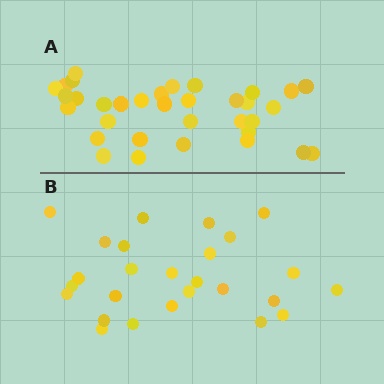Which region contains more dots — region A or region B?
Region A (the top region) has more dots.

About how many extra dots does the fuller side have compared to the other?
Region A has roughly 8 or so more dots than region B.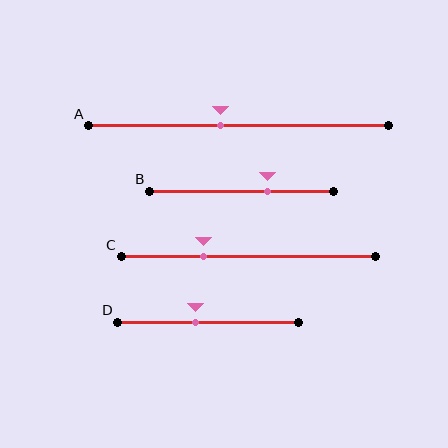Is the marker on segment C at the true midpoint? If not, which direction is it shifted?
No, the marker on segment C is shifted to the left by about 18% of the segment length.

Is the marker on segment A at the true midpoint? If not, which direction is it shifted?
No, the marker on segment A is shifted to the left by about 6% of the segment length.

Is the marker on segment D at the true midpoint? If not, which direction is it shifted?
No, the marker on segment D is shifted to the left by about 7% of the segment length.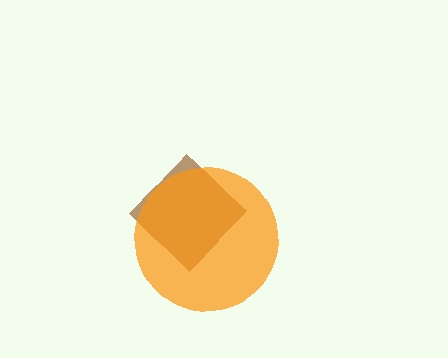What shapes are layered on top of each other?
The layered shapes are: a brown diamond, an orange circle.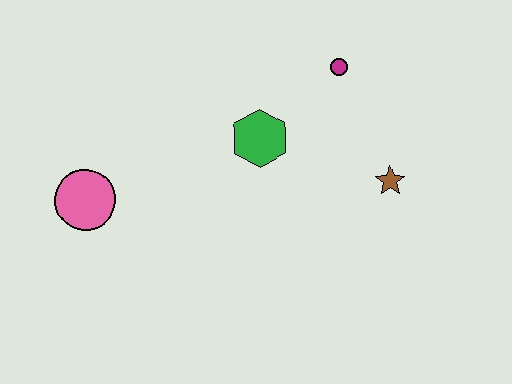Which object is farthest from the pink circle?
The brown star is farthest from the pink circle.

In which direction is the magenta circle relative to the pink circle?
The magenta circle is to the right of the pink circle.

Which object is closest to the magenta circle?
The green hexagon is closest to the magenta circle.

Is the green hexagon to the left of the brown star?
Yes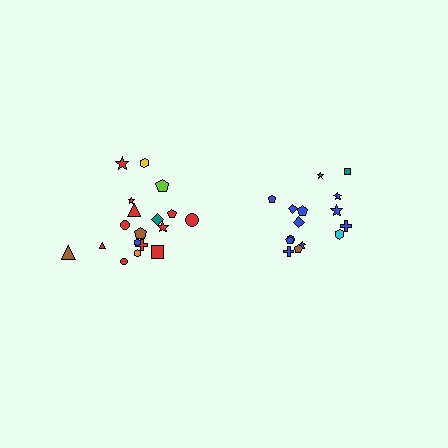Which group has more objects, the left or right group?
The left group.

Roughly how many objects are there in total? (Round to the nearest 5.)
Roughly 35 objects in total.